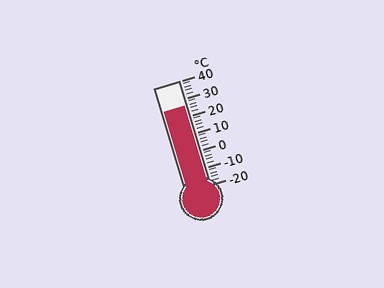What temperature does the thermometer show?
The thermometer shows approximately 26°C.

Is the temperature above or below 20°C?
The temperature is above 20°C.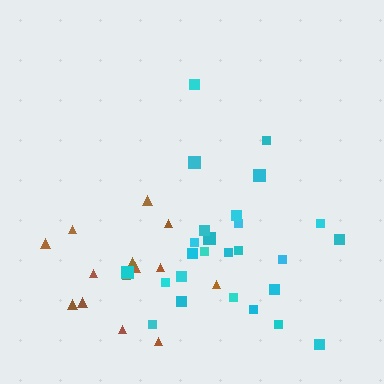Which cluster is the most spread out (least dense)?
Brown.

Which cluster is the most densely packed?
Cyan.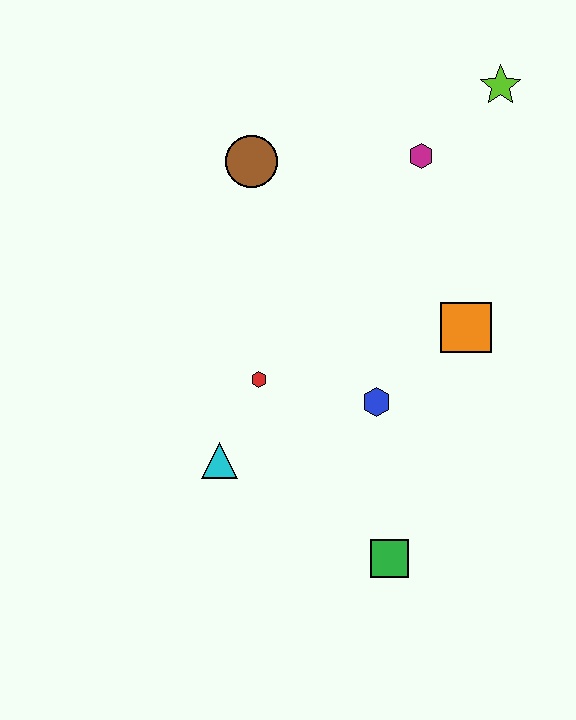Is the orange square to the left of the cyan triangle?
No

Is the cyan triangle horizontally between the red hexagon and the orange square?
No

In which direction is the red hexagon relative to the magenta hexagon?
The red hexagon is below the magenta hexagon.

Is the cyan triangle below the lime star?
Yes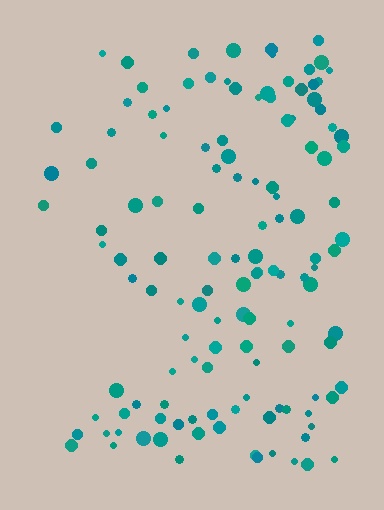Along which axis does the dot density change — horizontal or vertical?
Horizontal.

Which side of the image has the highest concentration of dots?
The right.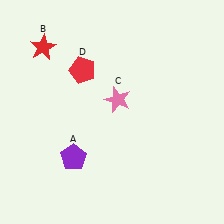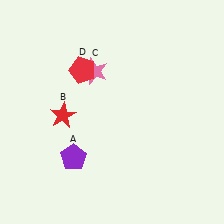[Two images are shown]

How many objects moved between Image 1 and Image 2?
2 objects moved between the two images.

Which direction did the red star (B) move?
The red star (B) moved down.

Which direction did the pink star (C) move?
The pink star (C) moved up.